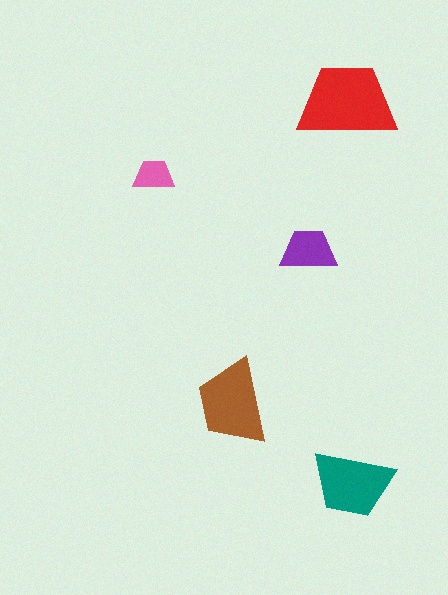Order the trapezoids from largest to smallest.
the red one, the brown one, the teal one, the purple one, the pink one.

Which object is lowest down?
The teal trapezoid is bottommost.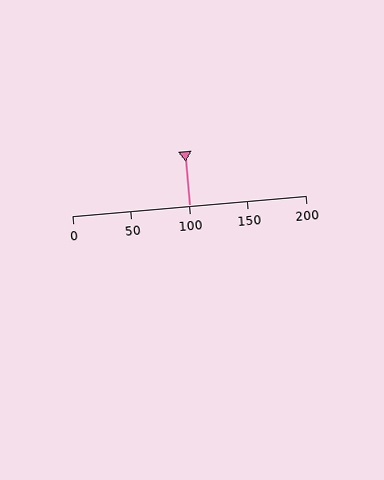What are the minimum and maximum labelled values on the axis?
The axis runs from 0 to 200.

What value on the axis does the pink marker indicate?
The marker indicates approximately 100.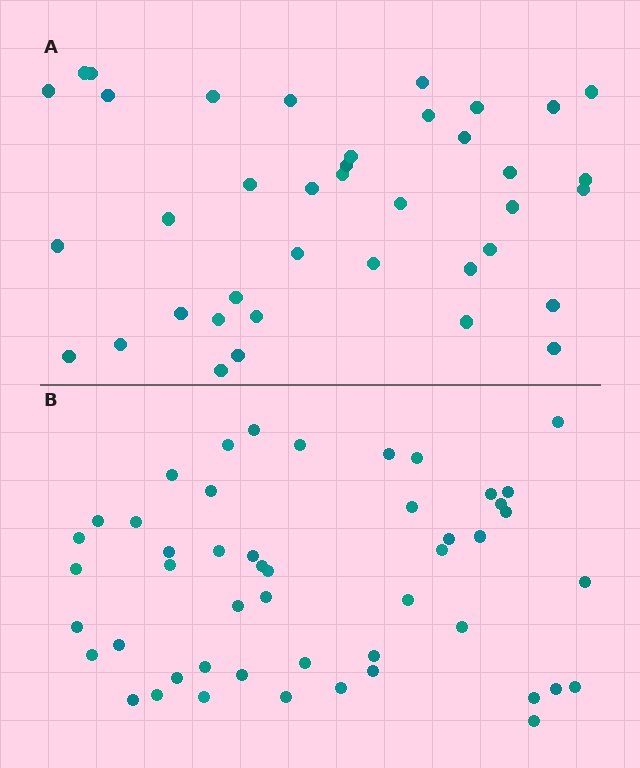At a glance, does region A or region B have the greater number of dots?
Region B (the bottom region) has more dots.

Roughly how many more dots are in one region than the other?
Region B has roughly 10 or so more dots than region A.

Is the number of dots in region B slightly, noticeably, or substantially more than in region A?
Region B has noticeably more, but not dramatically so. The ratio is roughly 1.3 to 1.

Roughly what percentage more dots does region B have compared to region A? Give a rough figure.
About 25% more.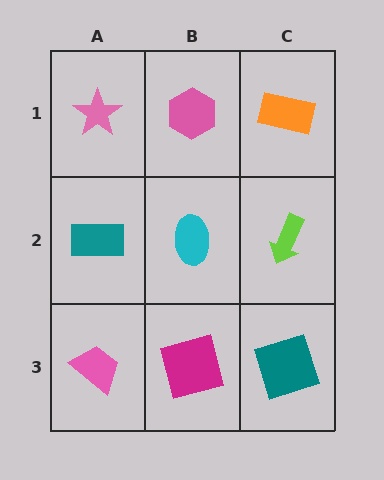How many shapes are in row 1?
3 shapes.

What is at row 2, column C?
A lime arrow.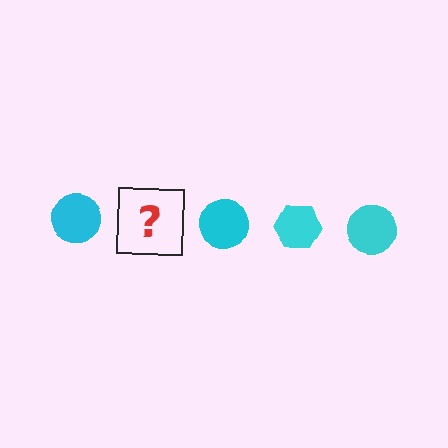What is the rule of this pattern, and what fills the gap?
The rule is that the pattern cycles through circle, hexagon shapes in cyan. The gap should be filled with a cyan hexagon.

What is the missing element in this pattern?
The missing element is a cyan hexagon.